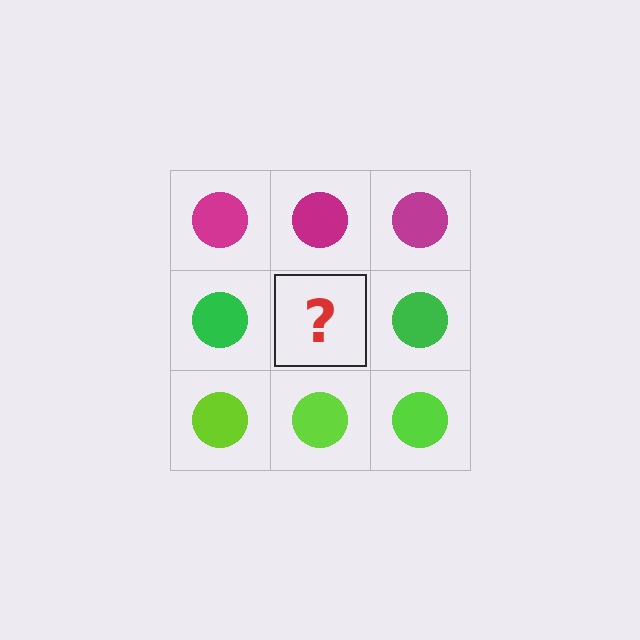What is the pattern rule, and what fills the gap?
The rule is that each row has a consistent color. The gap should be filled with a green circle.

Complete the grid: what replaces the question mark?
The question mark should be replaced with a green circle.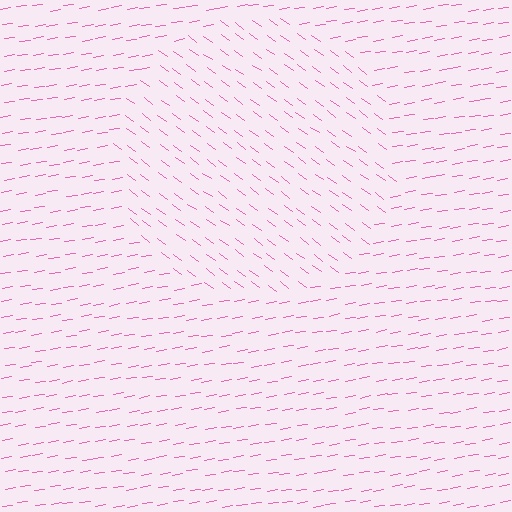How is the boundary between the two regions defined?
The boundary is defined purely by a change in line orientation (approximately 45 degrees difference). All lines are the same color and thickness.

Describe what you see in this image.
The image is filled with small pink line segments. A circle region in the image has lines oriented differently from the surrounding lines, creating a visible texture boundary.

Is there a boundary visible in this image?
Yes, there is a texture boundary formed by a change in line orientation.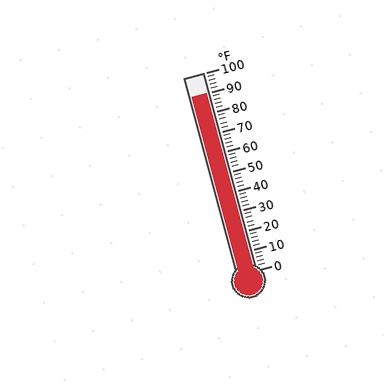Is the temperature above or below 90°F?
The temperature is at 90°F.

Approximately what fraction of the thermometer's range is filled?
The thermometer is filled to approximately 90% of its range.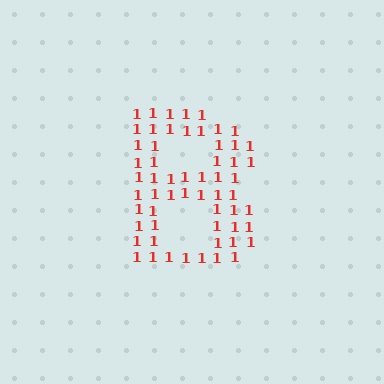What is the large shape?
The large shape is the letter B.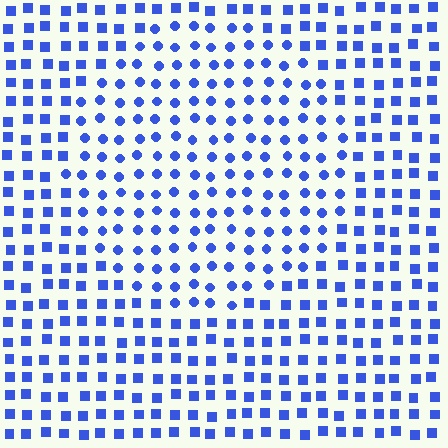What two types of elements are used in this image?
The image uses circles inside the circle region and squares outside it.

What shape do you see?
I see a circle.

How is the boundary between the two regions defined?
The boundary is defined by a change in element shape: circles inside vs. squares outside. All elements share the same color and spacing.